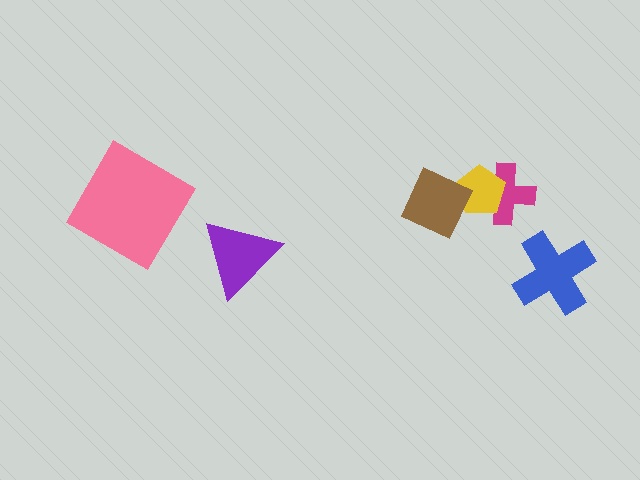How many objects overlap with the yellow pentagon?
2 objects overlap with the yellow pentagon.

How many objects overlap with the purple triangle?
0 objects overlap with the purple triangle.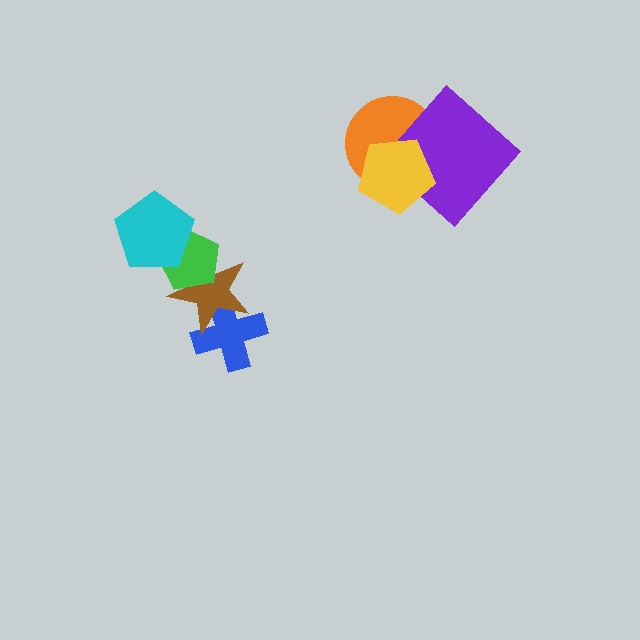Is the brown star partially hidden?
Yes, it is partially covered by another shape.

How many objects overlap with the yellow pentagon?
2 objects overlap with the yellow pentagon.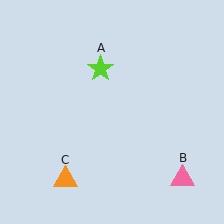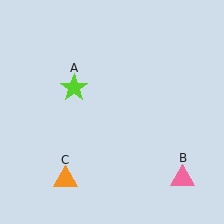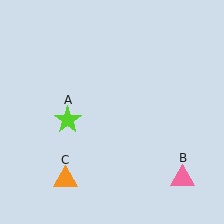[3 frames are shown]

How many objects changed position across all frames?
1 object changed position: lime star (object A).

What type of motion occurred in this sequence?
The lime star (object A) rotated counterclockwise around the center of the scene.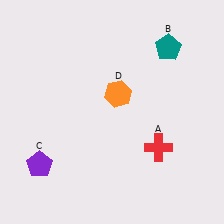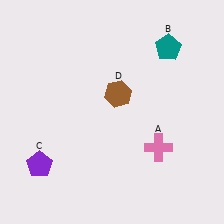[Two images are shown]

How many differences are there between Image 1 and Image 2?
There are 2 differences between the two images.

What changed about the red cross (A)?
In Image 1, A is red. In Image 2, it changed to pink.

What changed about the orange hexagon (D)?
In Image 1, D is orange. In Image 2, it changed to brown.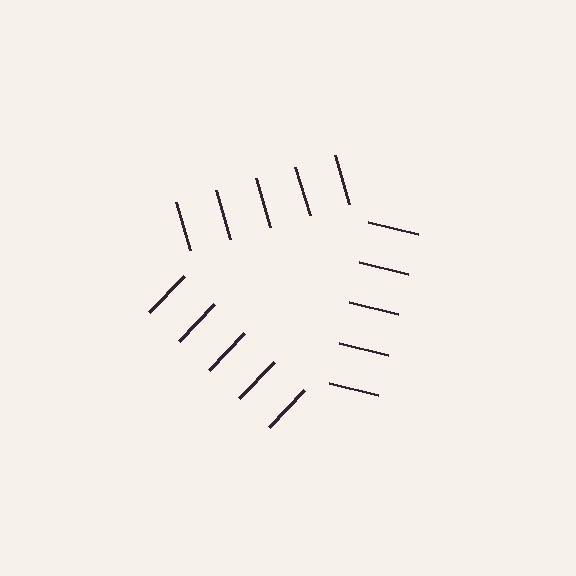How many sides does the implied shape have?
3 sides — the line-ends trace a triangle.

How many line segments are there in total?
15 — 5 along each of the 3 edges.